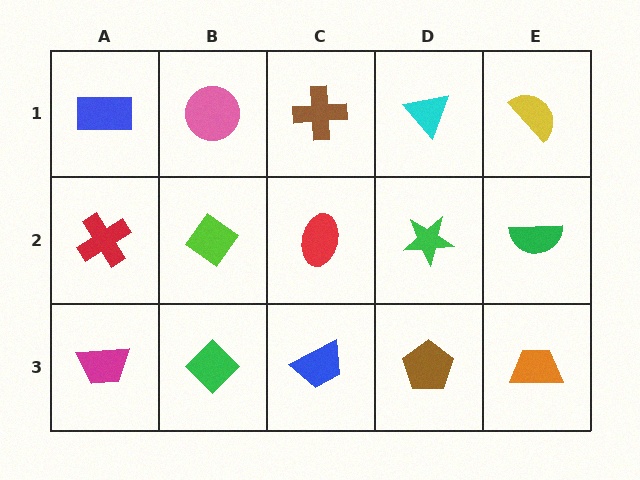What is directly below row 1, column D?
A green star.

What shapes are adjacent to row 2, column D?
A cyan triangle (row 1, column D), a brown pentagon (row 3, column D), a red ellipse (row 2, column C), a green semicircle (row 2, column E).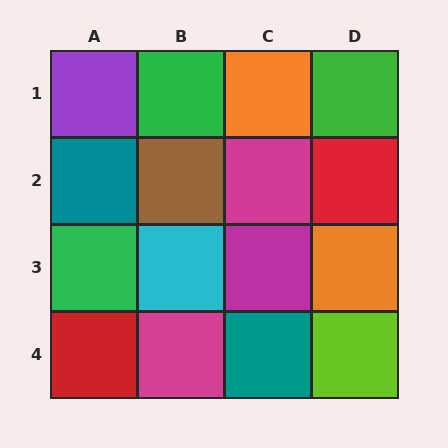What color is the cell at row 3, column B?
Cyan.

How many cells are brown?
1 cell is brown.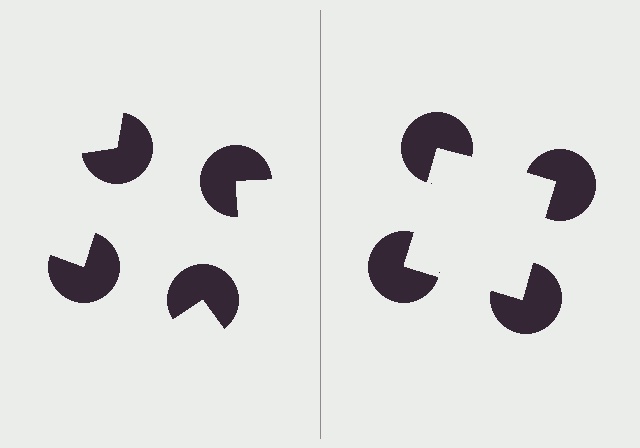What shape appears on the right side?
An illusory square.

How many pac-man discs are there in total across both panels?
8 — 4 on each side.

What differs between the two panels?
The pac-man discs are positioned identically on both sides; only the wedge orientations differ. On the right they align to a square; on the left they are misaligned.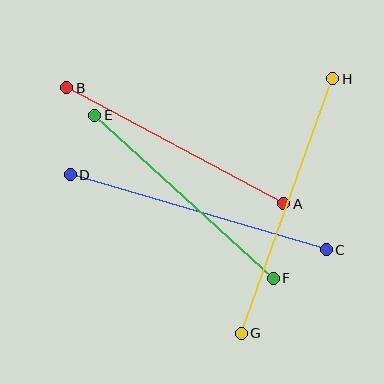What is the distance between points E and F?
The distance is approximately 242 pixels.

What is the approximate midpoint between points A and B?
The midpoint is at approximately (175, 146) pixels.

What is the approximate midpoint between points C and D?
The midpoint is at approximately (198, 212) pixels.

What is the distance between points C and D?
The distance is approximately 267 pixels.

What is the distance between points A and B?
The distance is approximately 246 pixels.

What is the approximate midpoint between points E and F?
The midpoint is at approximately (184, 197) pixels.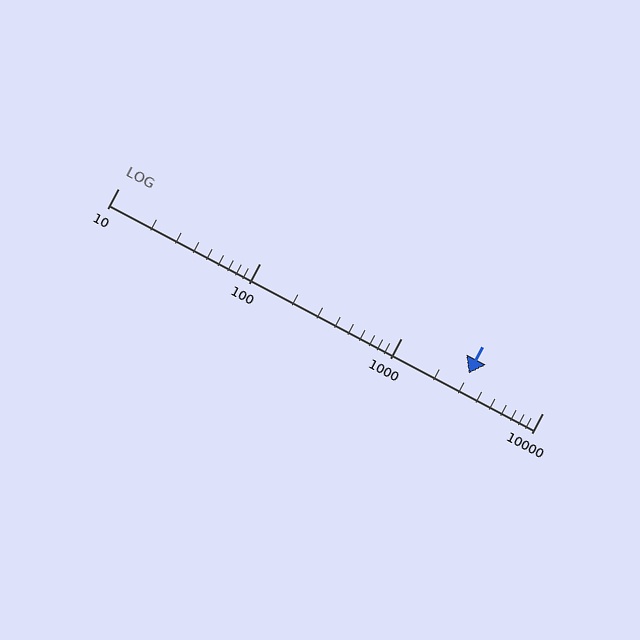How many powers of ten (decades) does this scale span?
The scale spans 3 decades, from 10 to 10000.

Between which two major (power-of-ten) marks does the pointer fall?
The pointer is between 1000 and 10000.